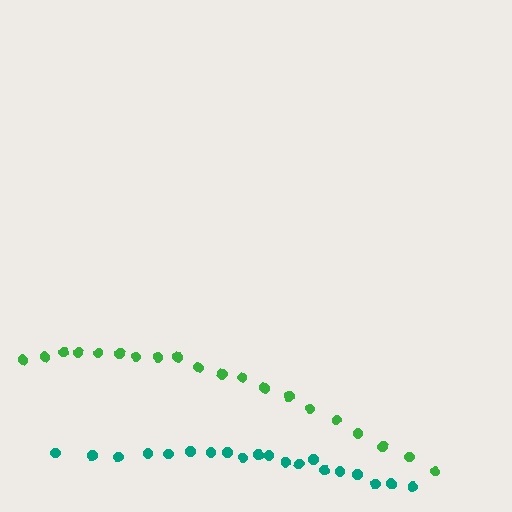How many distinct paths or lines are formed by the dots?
There are 2 distinct paths.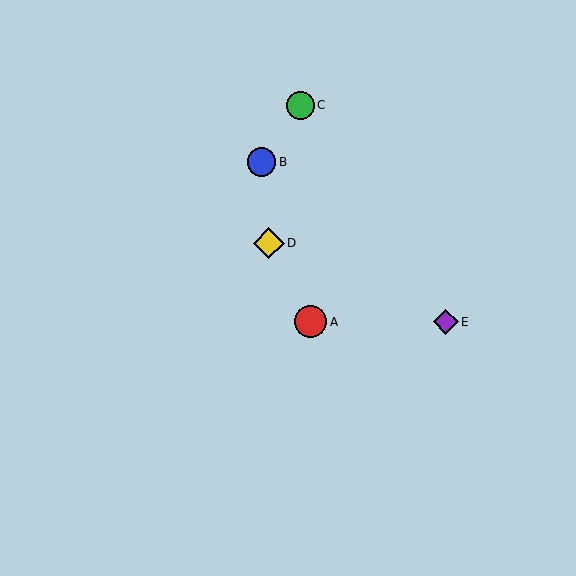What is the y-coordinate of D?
Object D is at y≈243.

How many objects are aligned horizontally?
2 objects (A, E) are aligned horizontally.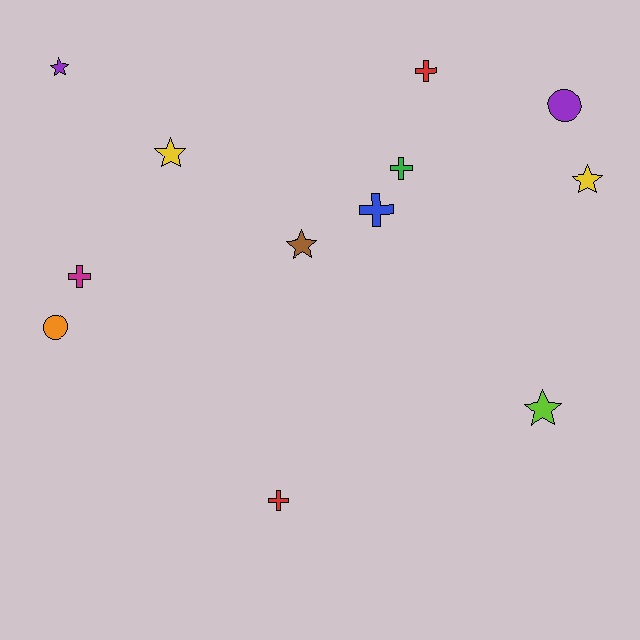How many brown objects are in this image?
There is 1 brown object.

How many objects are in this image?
There are 12 objects.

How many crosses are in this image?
There are 5 crosses.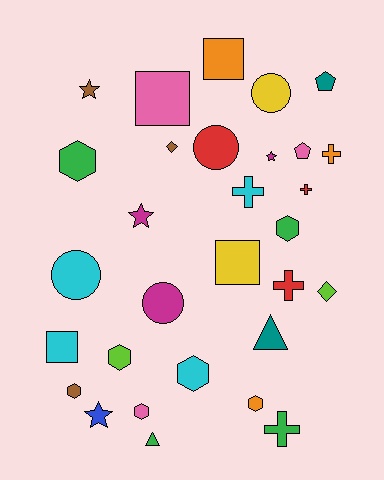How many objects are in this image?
There are 30 objects.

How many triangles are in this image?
There are 2 triangles.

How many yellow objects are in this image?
There are 2 yellow objects.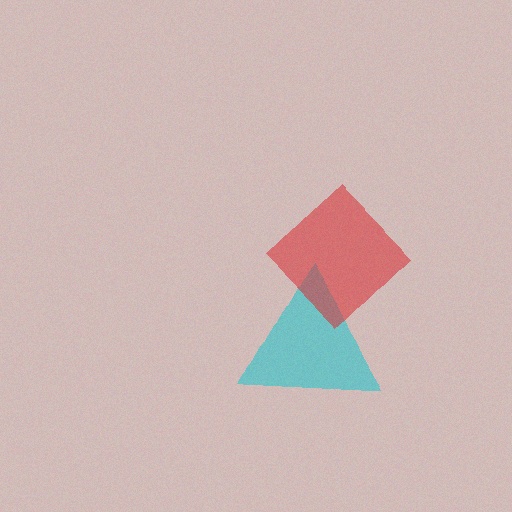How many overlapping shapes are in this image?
There are 2 overlapping shapes in the image.